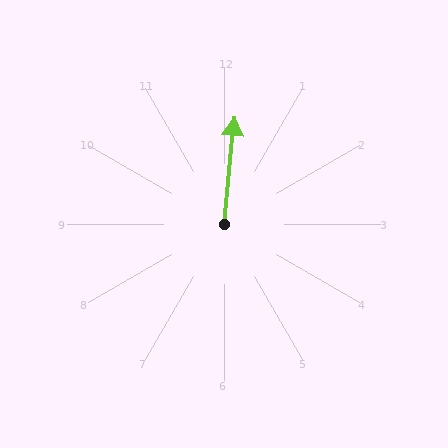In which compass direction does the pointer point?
North.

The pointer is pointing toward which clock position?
Roughly 12 o'clock.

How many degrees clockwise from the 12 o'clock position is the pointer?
Approximately 6 degrees.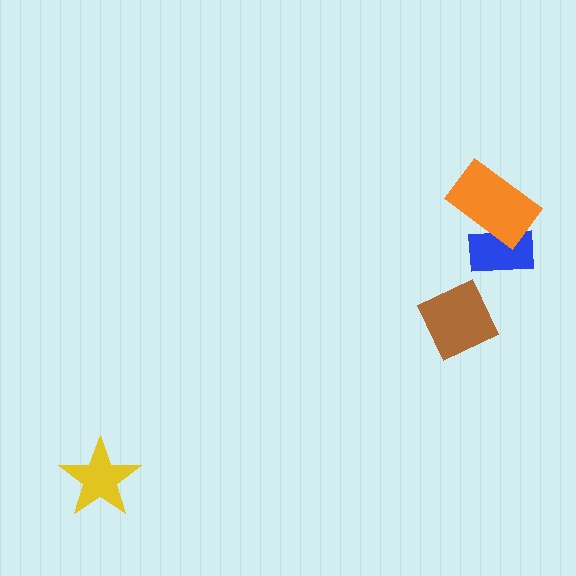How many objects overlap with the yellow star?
0 objects overlap with the yellow star.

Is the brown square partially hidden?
No, no other shape covers it.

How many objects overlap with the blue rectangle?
1 object overlaps with the blue rectangle.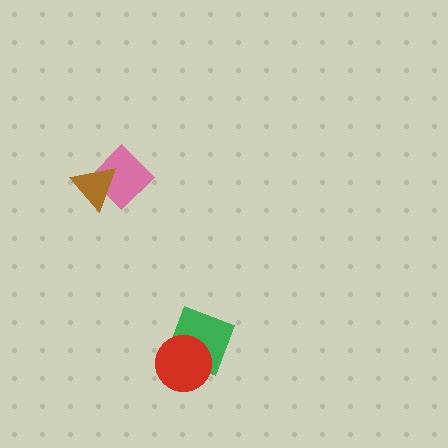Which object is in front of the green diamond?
The red circle is in front of the green diamond.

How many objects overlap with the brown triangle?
1 object overlaps with the brown triangle.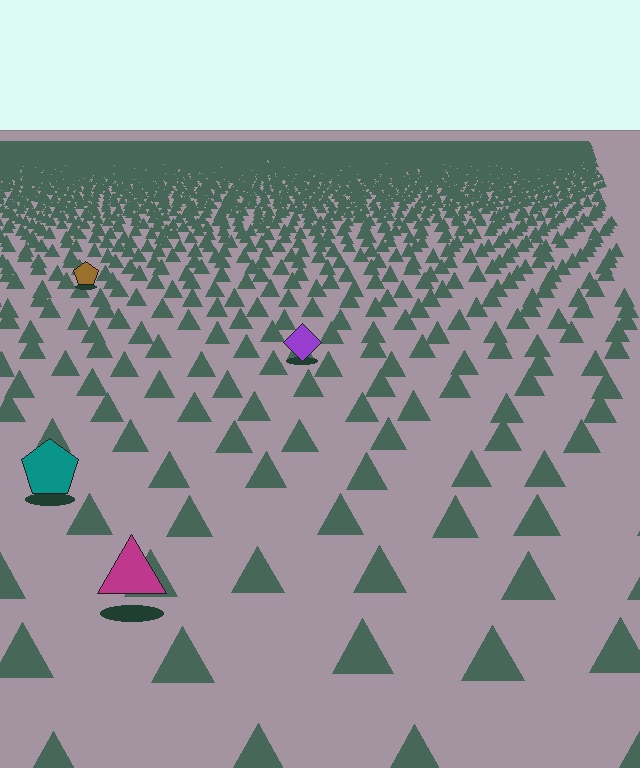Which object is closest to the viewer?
The magenta triangle is closest. The texture marks near it are larger and more spread out.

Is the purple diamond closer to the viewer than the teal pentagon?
No. The teal pentagon is closer — you can tell from the texture gradient: the ground texture is coarser near it.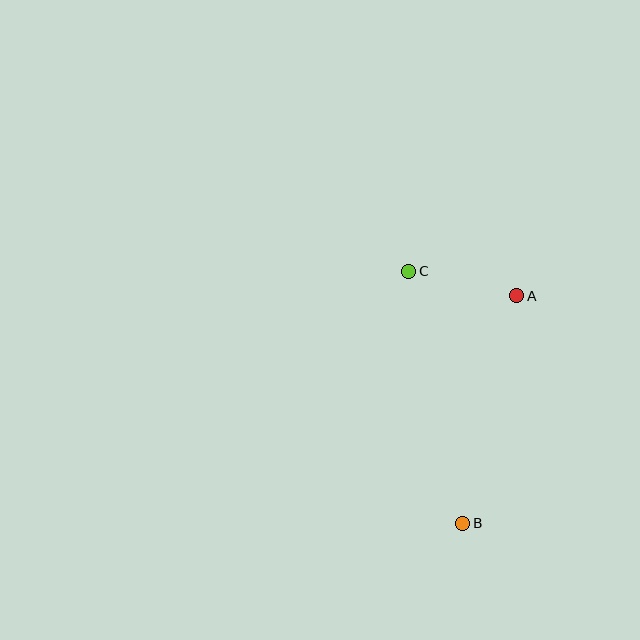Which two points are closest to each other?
Points A and C are closest to each other.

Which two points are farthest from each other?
Points B and C are farthest from each other.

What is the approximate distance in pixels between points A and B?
The distance between A and B is approximately 234 pixels.